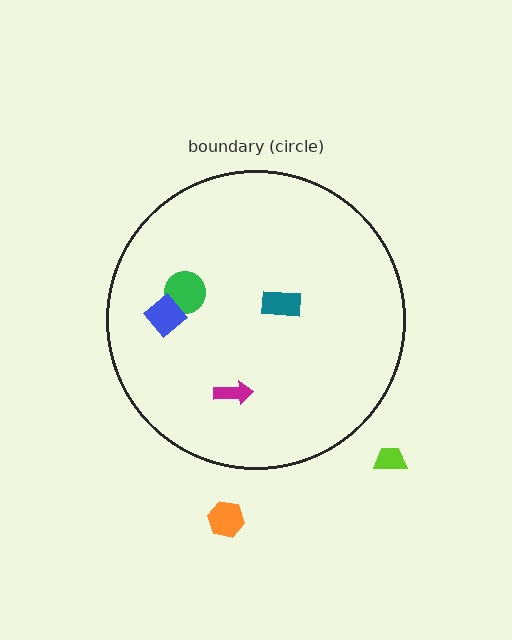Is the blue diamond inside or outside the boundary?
Inside.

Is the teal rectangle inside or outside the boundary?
Inside.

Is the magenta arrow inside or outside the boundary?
Inside.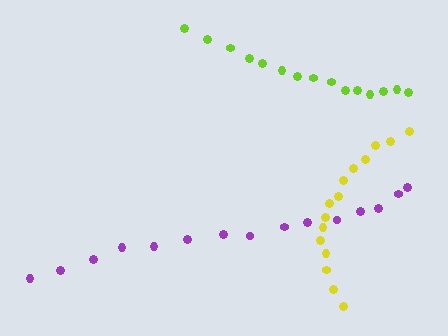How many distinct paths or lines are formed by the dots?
There are 3 distinct paths.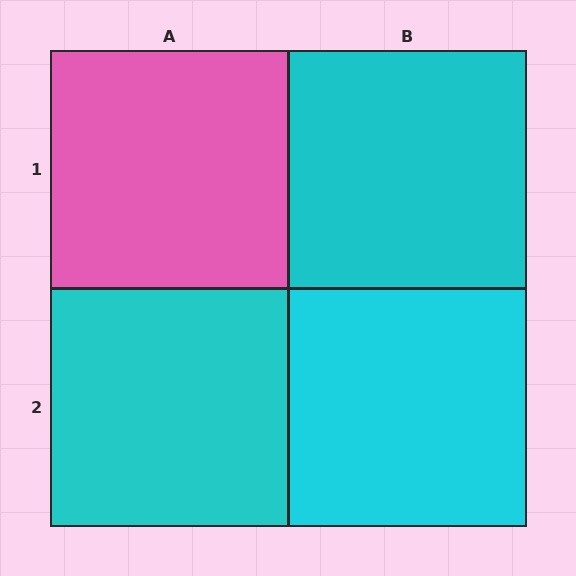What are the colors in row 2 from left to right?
Cyan, cyan.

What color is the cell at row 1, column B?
Cyan.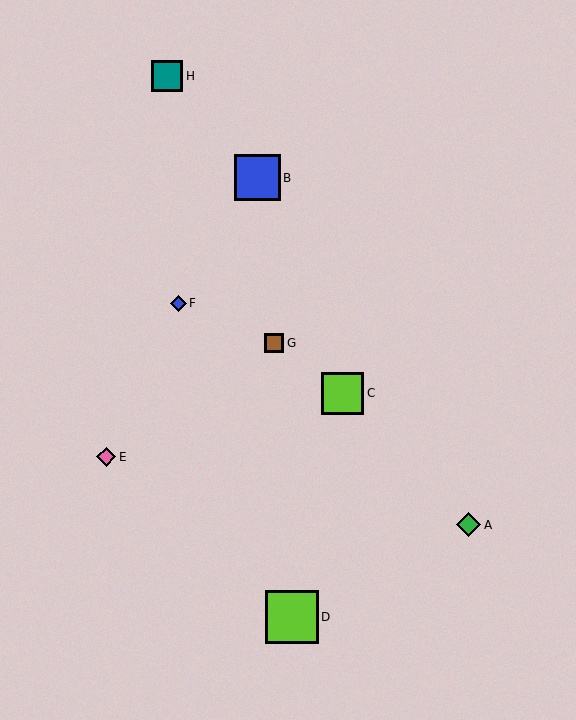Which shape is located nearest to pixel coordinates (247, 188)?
The blue square (labeled B) at (257, 178) is nearest to that location.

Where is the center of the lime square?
The center of the lime square is at (292, 617).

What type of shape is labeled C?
Shape C is a lime square.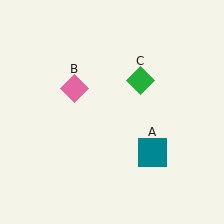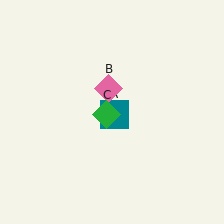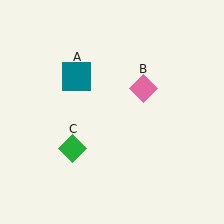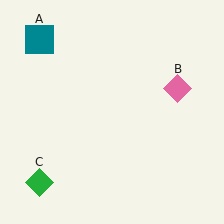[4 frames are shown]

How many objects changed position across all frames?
3 objects changed position: teal square (object A), pink diamond (object B), green diamond (object C).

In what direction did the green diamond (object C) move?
The green diamond (object C) moved down and to the left.